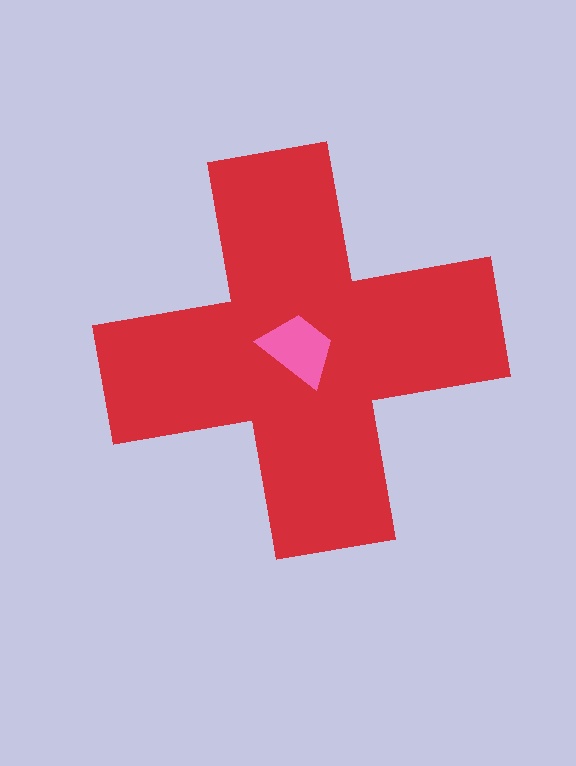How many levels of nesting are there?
2.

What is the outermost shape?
The red cross.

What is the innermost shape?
The pink trapezoid.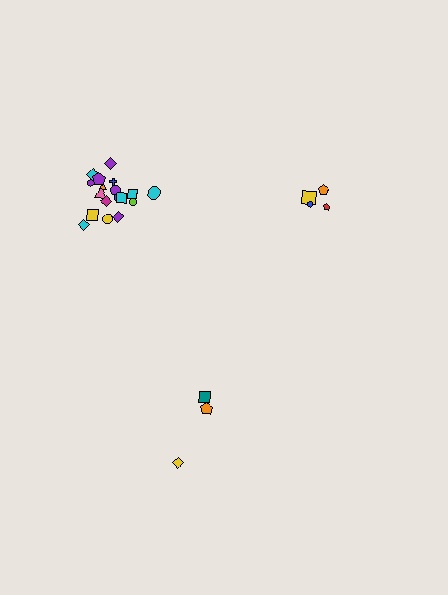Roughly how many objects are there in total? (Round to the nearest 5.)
Roughly 25 objects in total.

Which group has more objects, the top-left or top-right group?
The top-left group.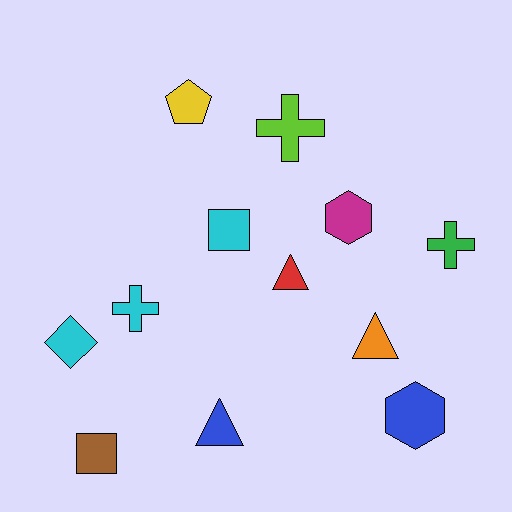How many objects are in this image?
There are 12 objects.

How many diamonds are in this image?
There is 1 diamond.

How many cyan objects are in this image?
There are 3 cyan objects.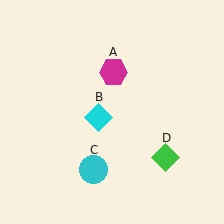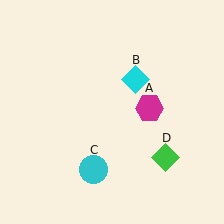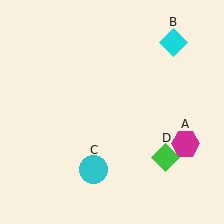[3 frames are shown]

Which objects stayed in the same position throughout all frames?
Cyan circle (object C) and green diamond (object D) remained stationary.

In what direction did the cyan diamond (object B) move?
The cyan diamond (object B) moved up and to the right.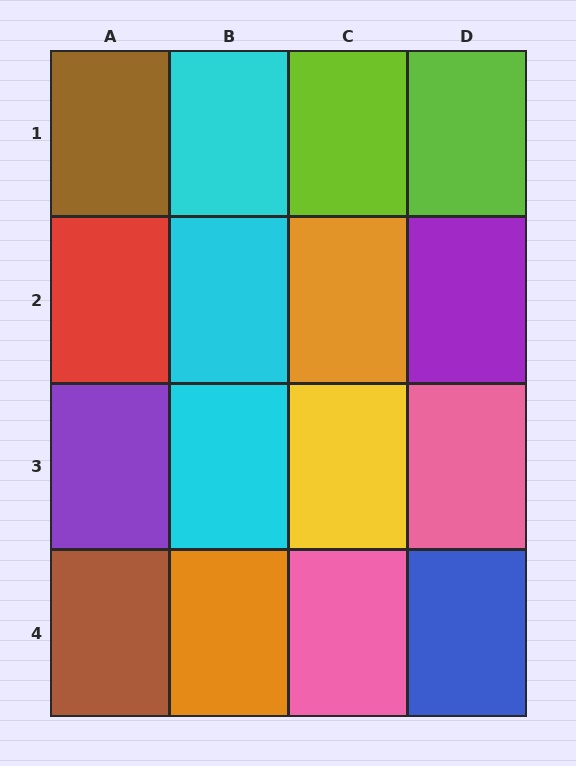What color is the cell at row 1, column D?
Lime.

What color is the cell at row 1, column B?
Cyan.